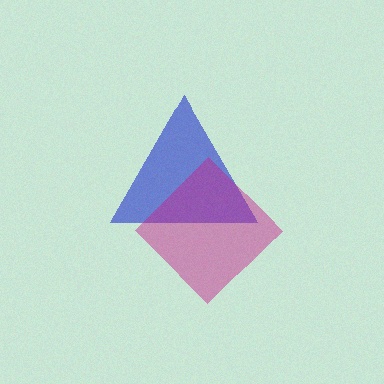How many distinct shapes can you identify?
There are 2 distinct shapes: a blue triangle, a magenta diamond.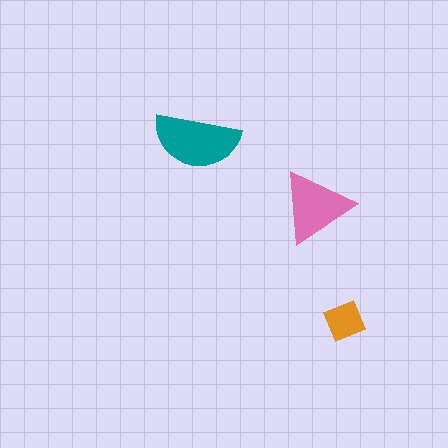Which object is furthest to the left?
The teal semicircle is leftmost.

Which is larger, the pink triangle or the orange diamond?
The pink triangle.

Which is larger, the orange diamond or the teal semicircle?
The teal semicircle.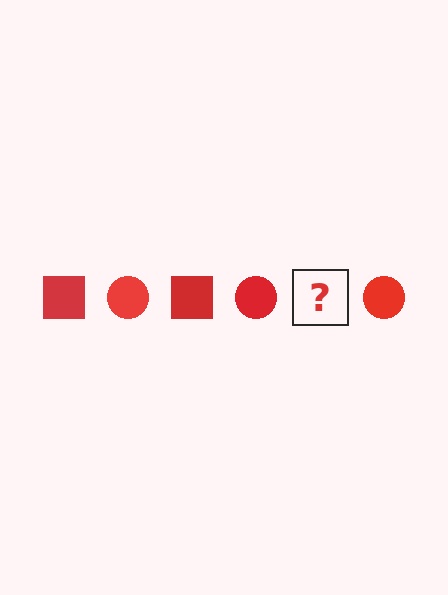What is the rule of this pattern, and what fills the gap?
The rule is that the pattern cycles through square, circle shapes in red. The gap should be filled with a red square.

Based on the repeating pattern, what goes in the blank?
The blank should be a red square.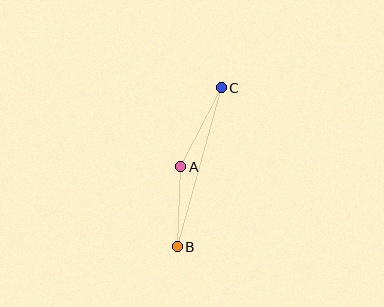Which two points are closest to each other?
Points A and B are closest to each other.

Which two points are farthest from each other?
Points B and C are farthest from each other.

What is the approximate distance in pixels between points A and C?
The distance between A and C is approximately 89 pixels.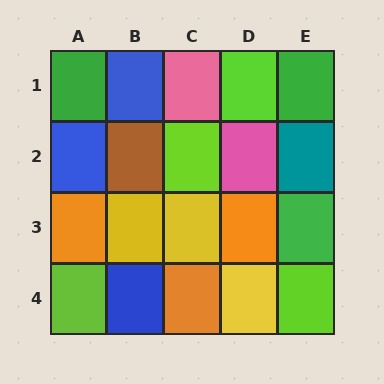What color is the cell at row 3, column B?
Yellow.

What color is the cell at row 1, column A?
Green.